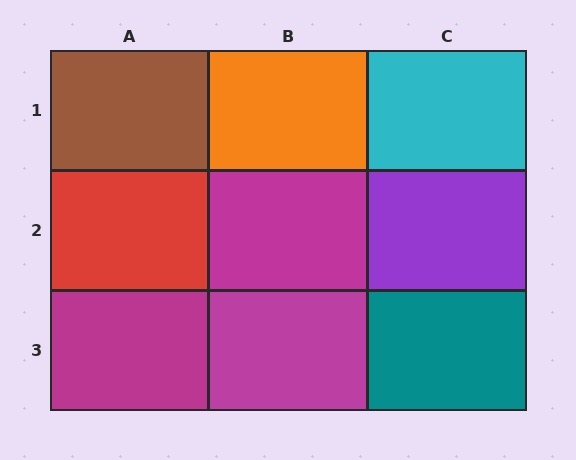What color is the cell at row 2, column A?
Red.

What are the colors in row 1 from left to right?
Brown, orange, cyan.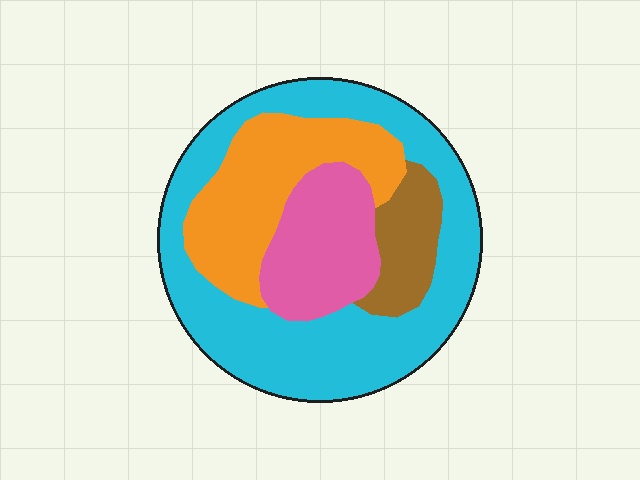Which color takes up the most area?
Cyan, at roughly 50%.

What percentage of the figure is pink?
Pink covers 17% of the figure.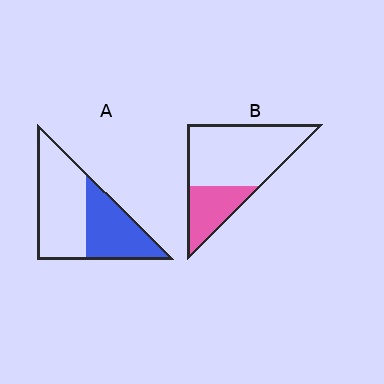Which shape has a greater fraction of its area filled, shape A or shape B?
Shape A.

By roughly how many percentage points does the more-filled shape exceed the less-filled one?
By roughly 10 percentage points (A over B).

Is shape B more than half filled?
No.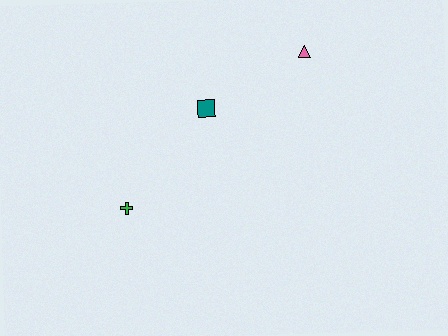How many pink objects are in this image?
There is 1 pink object.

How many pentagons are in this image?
There are no pentagons.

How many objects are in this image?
There are 3 objects.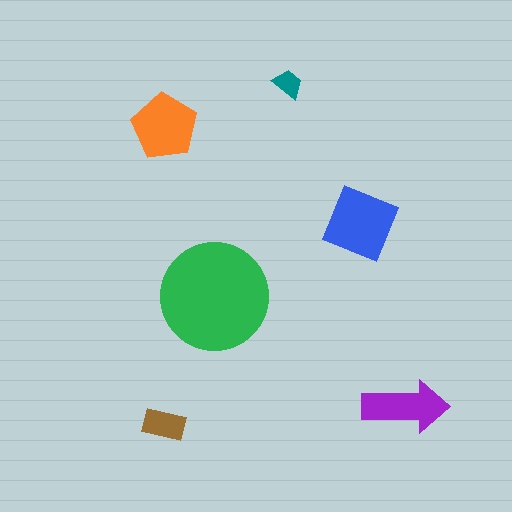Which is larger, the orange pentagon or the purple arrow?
The orange pentagon.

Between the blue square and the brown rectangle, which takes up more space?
The blue square.